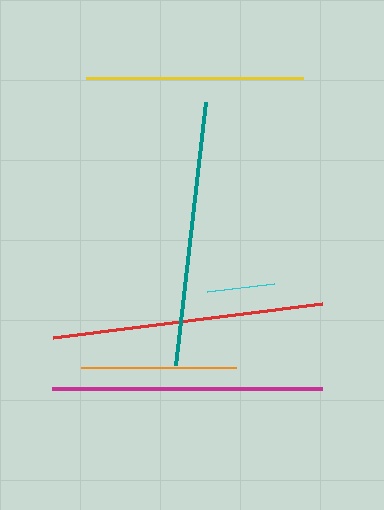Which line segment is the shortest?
The cyan line is the shortest at approximately 67 pixels.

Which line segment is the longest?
The red line is the longest at approximately 271 pixels.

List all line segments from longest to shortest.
From longest to shortest: red, magenta, teal, yellow, orange, cyan.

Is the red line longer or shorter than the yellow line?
The red line is longer than the yellow line.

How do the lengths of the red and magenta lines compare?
The red and magenta lines are approximately the same length.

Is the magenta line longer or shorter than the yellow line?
The magenta line is longer than the yellow line.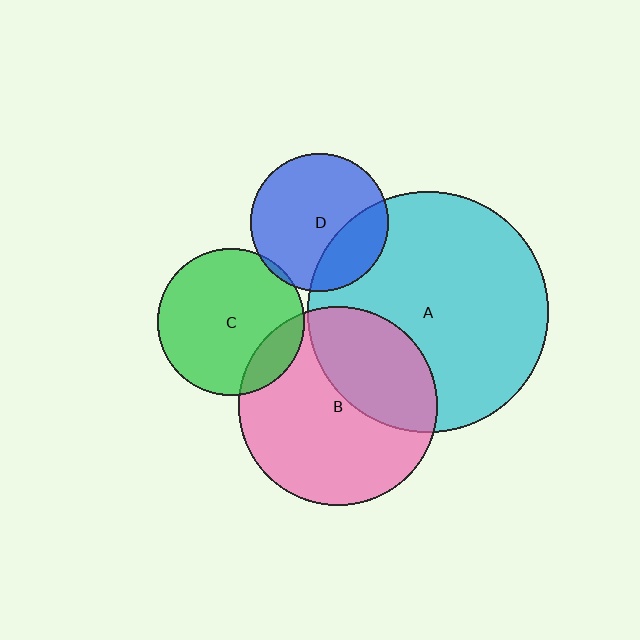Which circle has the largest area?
Circle A (cyan).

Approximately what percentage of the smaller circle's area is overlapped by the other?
Approximately 35%.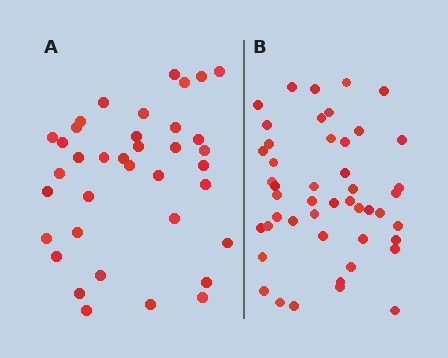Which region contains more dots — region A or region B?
Region B (the right region) has more dots.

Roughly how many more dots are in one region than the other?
Region B has roughly 10 or so more dots than region A.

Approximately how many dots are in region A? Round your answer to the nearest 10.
About 40 dots. (The exact count is 37, which rounds to 40.)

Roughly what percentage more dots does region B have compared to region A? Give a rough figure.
About 25% more.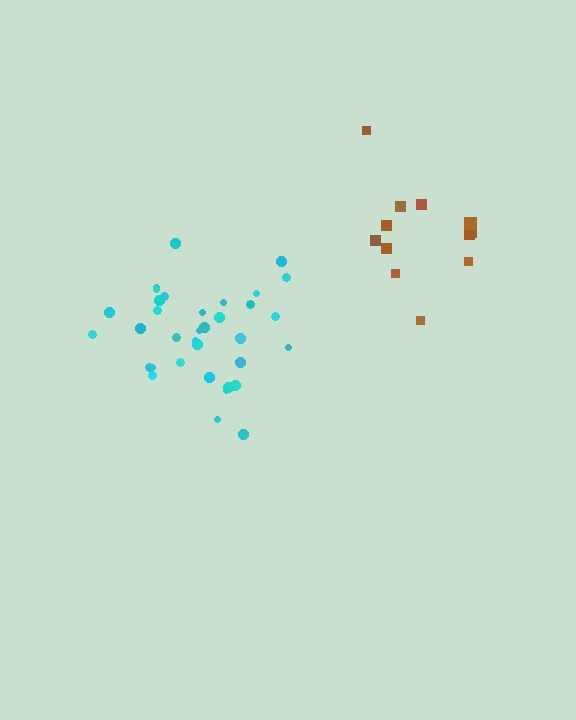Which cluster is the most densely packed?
Cyan.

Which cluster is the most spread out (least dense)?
Brown.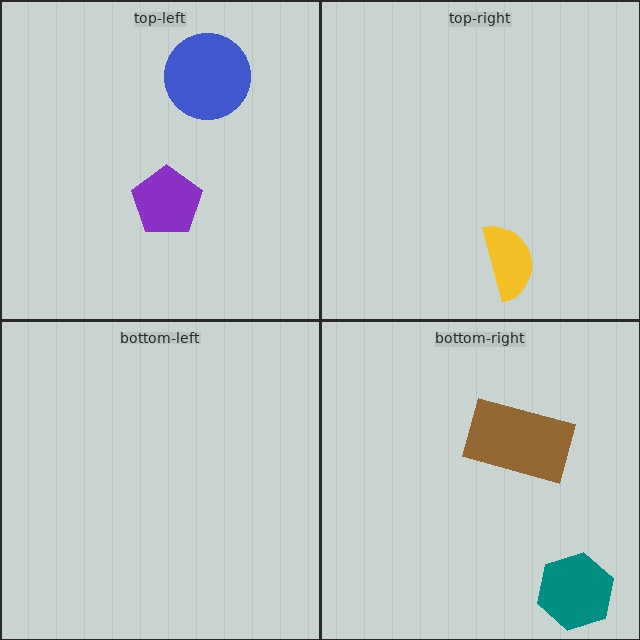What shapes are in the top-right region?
The yellow semicircle.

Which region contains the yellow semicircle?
The top-right region.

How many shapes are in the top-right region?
1.